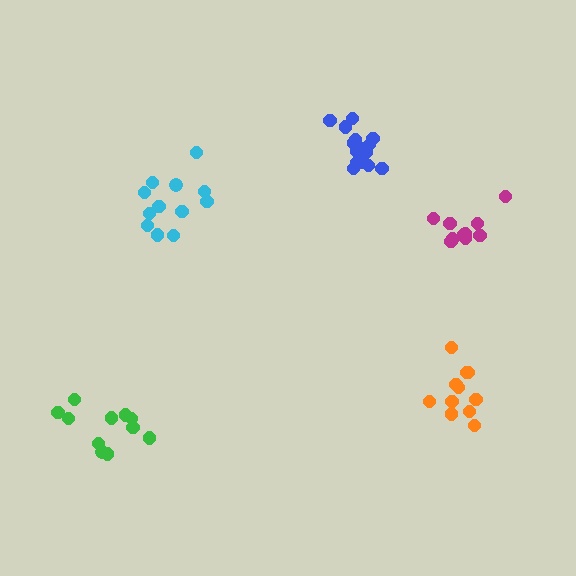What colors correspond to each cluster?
The clusters are colored: cyan, blue, green, orange, magenta.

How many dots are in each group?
Group 1: 12 dots, Group 2: 16 dots, Group 3: 11 dots, Group 4: 11 dots, Group 5: 10 dots (60 total).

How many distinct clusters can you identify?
There are 5 distinct clusters.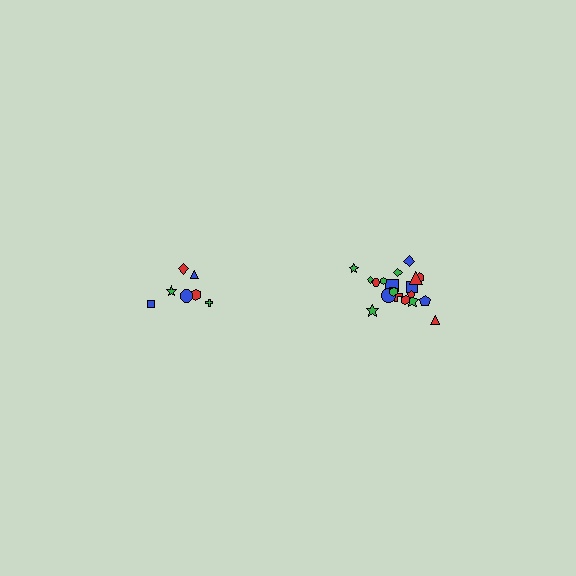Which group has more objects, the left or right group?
The right group.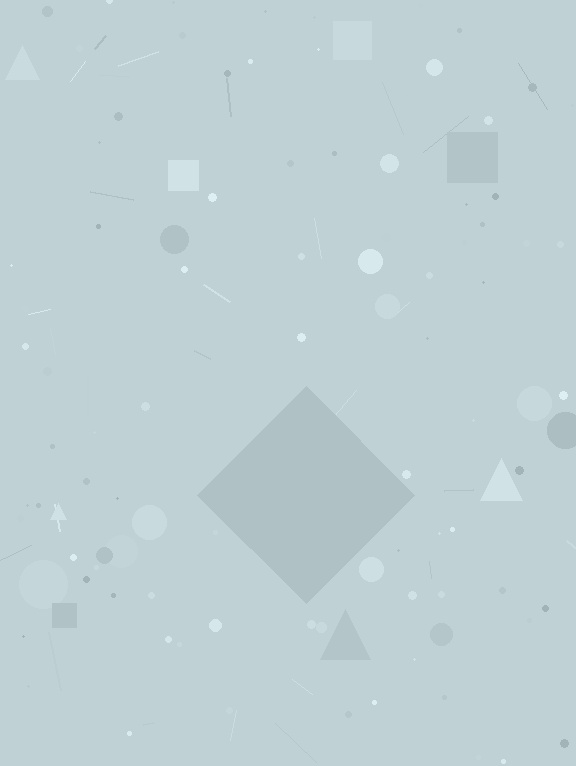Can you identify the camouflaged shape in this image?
The camouflaged shape is a diamond.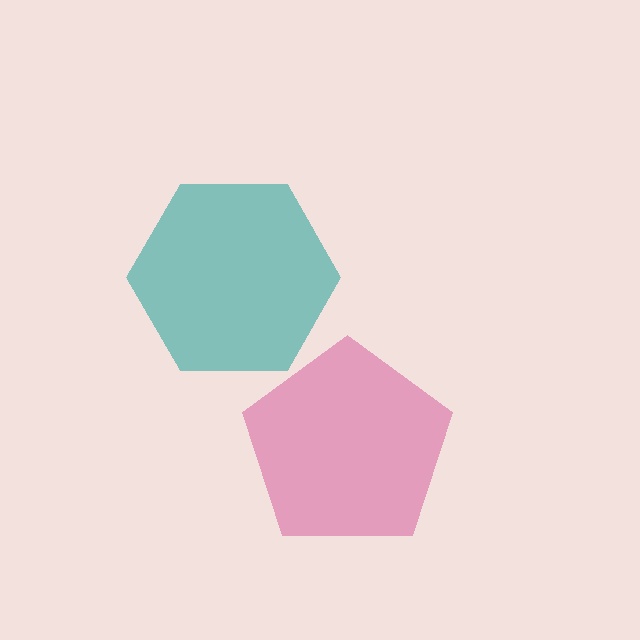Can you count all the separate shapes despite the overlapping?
Yes, there are 2 separate shapes.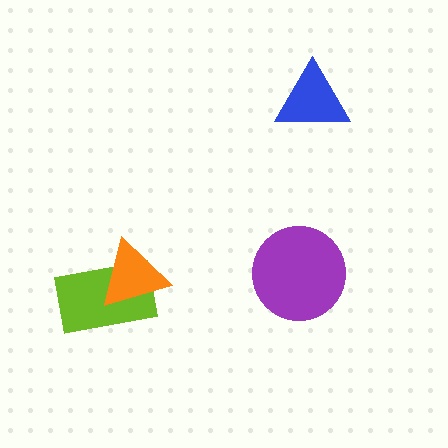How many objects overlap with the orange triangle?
1 object overlaps with the orange triangle.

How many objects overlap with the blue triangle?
0 objects overlap with the blue triangle.